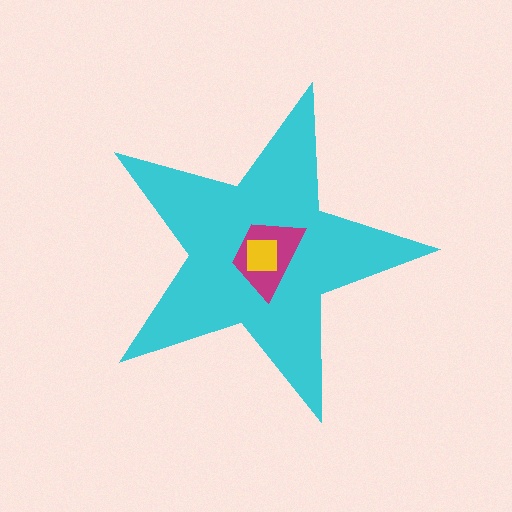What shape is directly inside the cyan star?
The magenta trapezoid.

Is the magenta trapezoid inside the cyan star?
Yes.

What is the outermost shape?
The cyan star.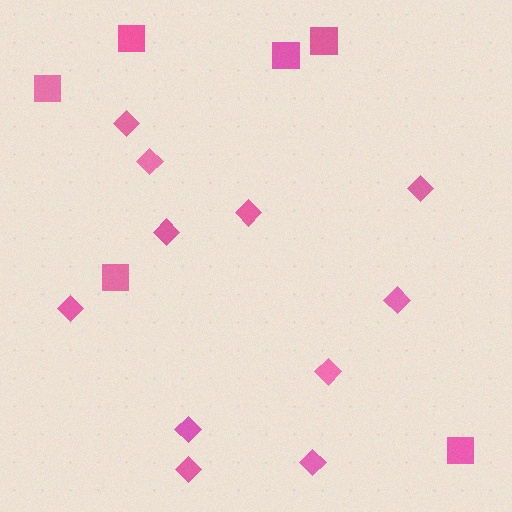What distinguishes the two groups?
There are 2 groups: one group of diamonds (11) and one group of squares (6).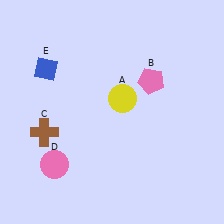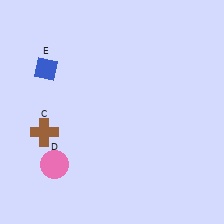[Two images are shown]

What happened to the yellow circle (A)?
The yellow circle (A) was removed in Image 2. It was in the top-right area of Image 1.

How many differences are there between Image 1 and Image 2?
There are 2 differences between the two images.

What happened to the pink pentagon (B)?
The pink pentagon (B) was removed in Image 2. It was in the top-right area of Image 1.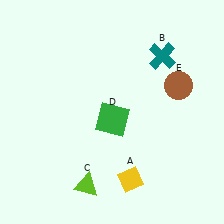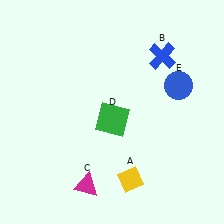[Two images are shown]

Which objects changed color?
B changed from teal to blue. C changed from lime to magenta. E changed from brown to blue.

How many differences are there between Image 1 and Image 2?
There are 3 differences between the two images.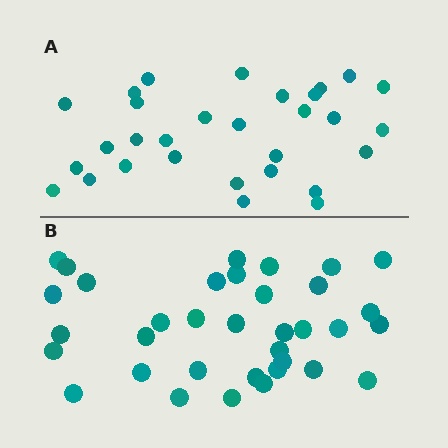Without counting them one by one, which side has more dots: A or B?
Region B (the bottom region) has more dots.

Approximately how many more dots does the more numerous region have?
Region B has about 5 more dots than region A.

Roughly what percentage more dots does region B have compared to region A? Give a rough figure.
About 15% more.